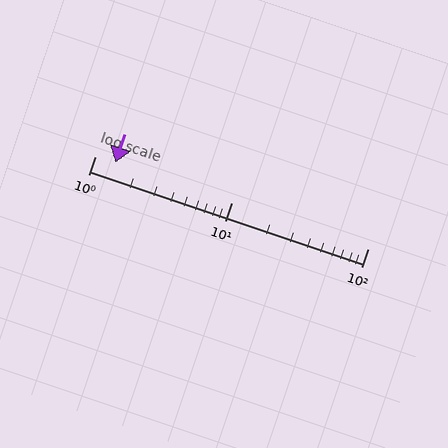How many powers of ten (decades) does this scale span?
The scale spans 2 decades, from 1 to 100.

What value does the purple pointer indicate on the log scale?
The pointer indicates approximately 1.4.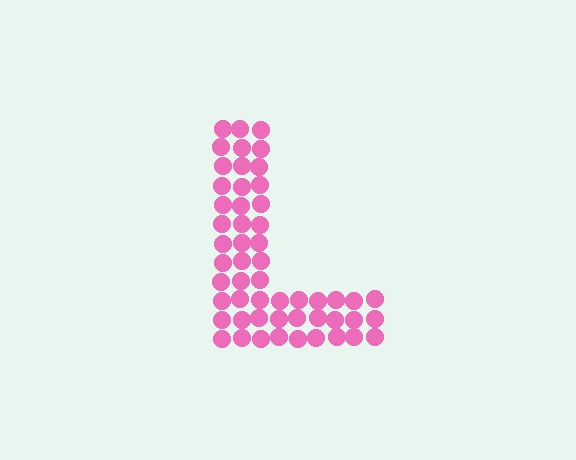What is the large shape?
The large shape is the letter L.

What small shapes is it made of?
It is made of small circles.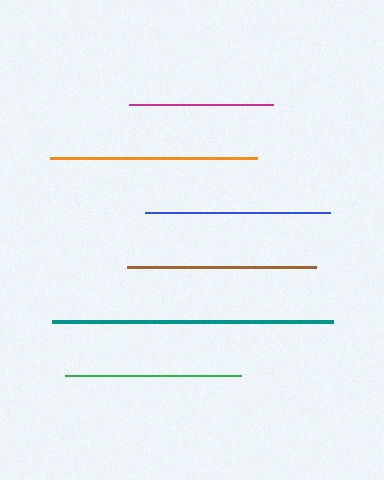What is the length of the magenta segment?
The magenta segment is approximately 143 pixels long.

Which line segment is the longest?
The teal line is the longest at approximately 281 pixels.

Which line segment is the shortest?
The magenta line is the shortest at approximately 143 pixels.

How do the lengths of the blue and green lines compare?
The blue and green lines are approximately the same length.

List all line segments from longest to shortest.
From longest to shortest: teal, orange, brown, blue, green, magenta.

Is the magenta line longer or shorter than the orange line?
The orange line is longer than the magenta line.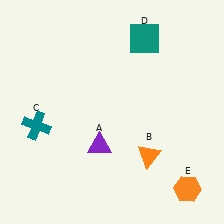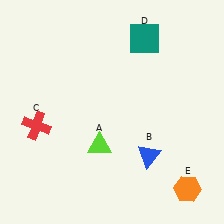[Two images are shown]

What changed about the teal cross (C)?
In Image 1, C is teal. In Image 2, it changed to red.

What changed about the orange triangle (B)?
In Image 1, B is orange. In Image 2, it changed to blue.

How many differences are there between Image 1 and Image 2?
There are 3 differences between the two images.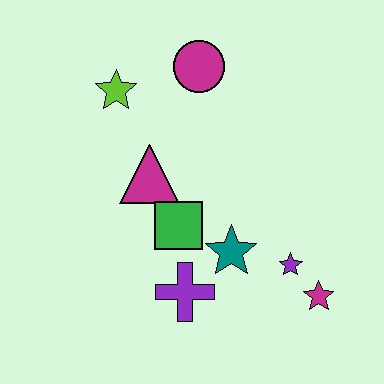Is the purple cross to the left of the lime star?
No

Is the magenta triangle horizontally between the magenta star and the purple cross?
No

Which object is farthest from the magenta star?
The lime star is farthest from the magenta star.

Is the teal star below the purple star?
No